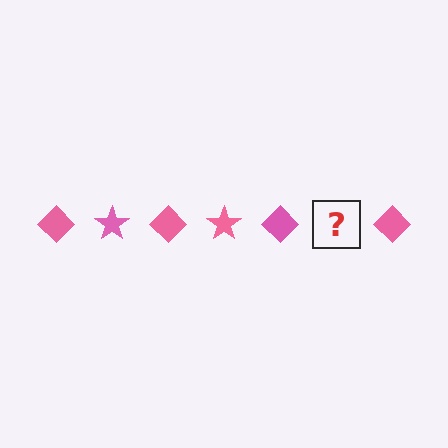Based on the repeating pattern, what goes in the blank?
The blank should be a pink star.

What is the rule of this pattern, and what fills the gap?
The rule is that the pattern cycles through diamond, star shapes in pink. The gap should be filled with a pink star.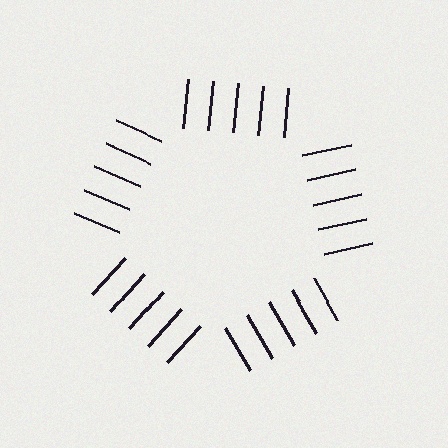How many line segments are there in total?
25 — 5 along each of the 5 edges.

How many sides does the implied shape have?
5 sides — the line-ends trace a pentagon.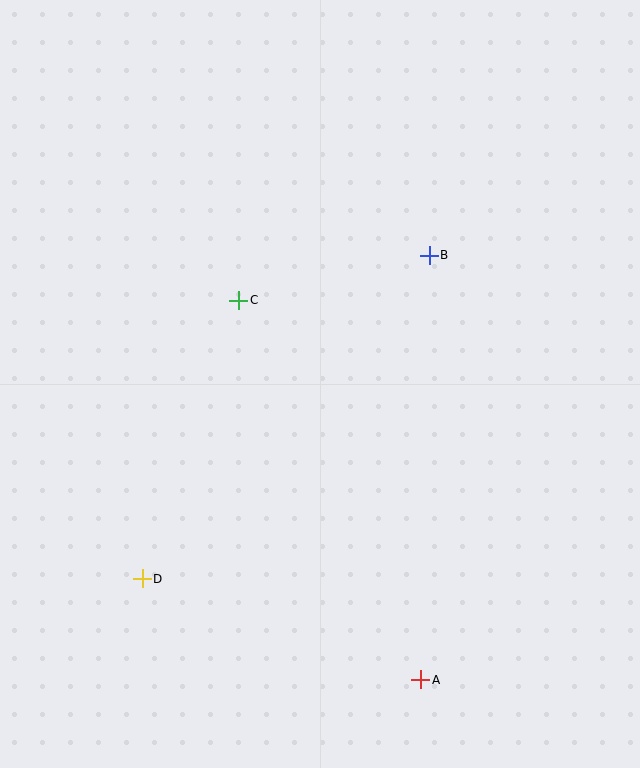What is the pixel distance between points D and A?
The distance between D and A is 296 pixels.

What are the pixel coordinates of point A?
Point A is at (421, 680).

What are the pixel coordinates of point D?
Point D is at (142, 579).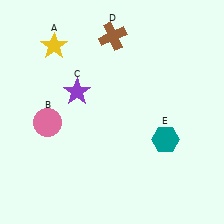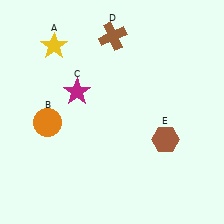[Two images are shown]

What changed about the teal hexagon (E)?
In Image 1, E is teal. In Image 2, it changed to brown.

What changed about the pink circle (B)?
In Image 1, B is pink. In Image 2, it changed to orange.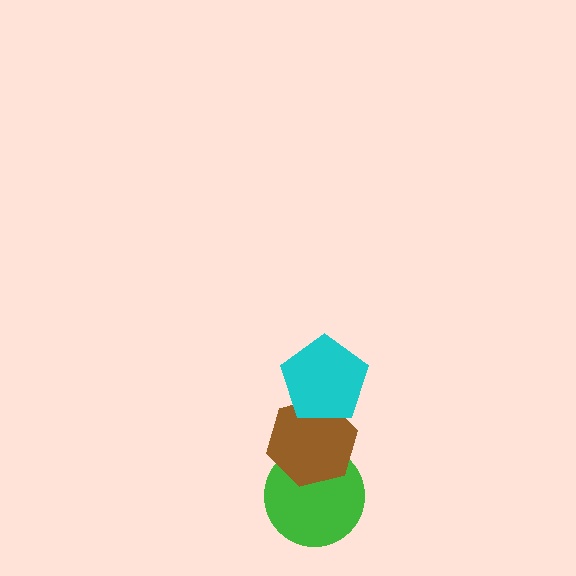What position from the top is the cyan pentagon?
The cyan pentagon is 1st from the top.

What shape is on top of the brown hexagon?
The cyan pentagon is on top of the brown hexagon.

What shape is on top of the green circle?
The brown hexagon is on top of the green circle.